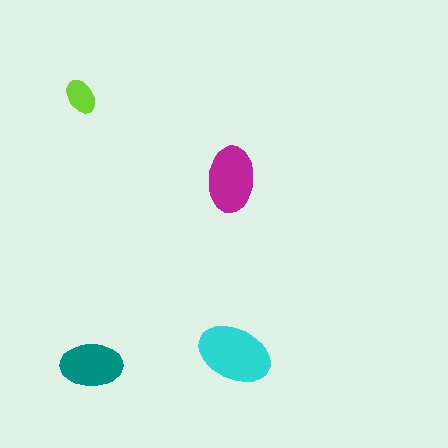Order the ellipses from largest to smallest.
the cyan one, the magenta one, the teal one, the lime one.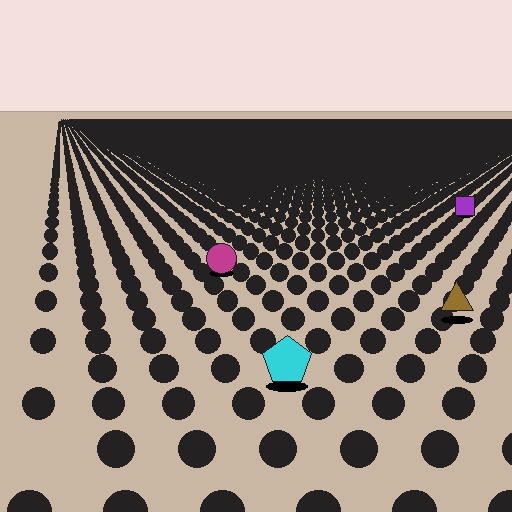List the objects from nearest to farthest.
From nearest to farthest: the cyan pentagon, the brown triangle, the magenta circle, the purple square.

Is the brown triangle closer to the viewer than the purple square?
Yes. The brown triangle is closer — you can tell from the texture gradient: the ground texture is coarser near it.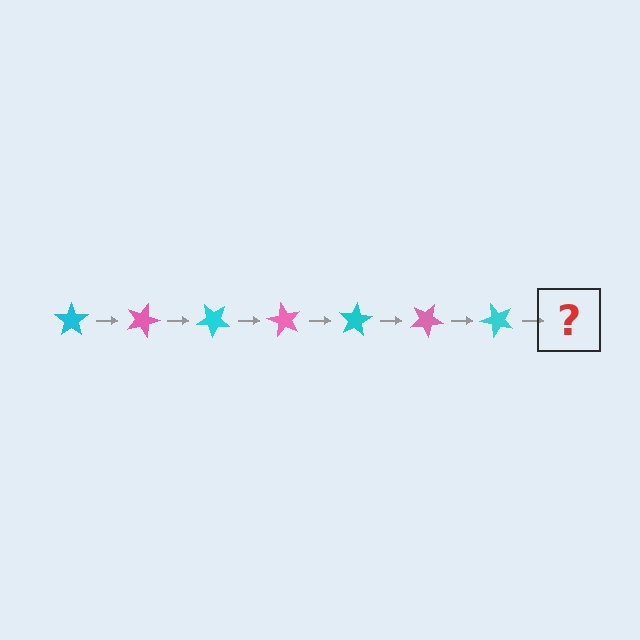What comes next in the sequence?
The next element should be a pink star, rotated 140 degrees from the start.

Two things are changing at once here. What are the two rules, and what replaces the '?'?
The two rules are that it rotates 20 degrees each step and the color cycles through cyan and pink. The '?' should be a pink star, rotated 140 degrees from the start.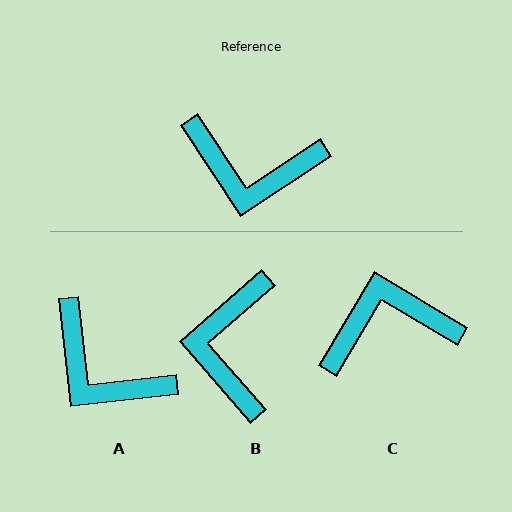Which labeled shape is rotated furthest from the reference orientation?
C, about 154 degrees away.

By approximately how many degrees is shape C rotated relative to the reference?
Approximately 154 degrees clockwise.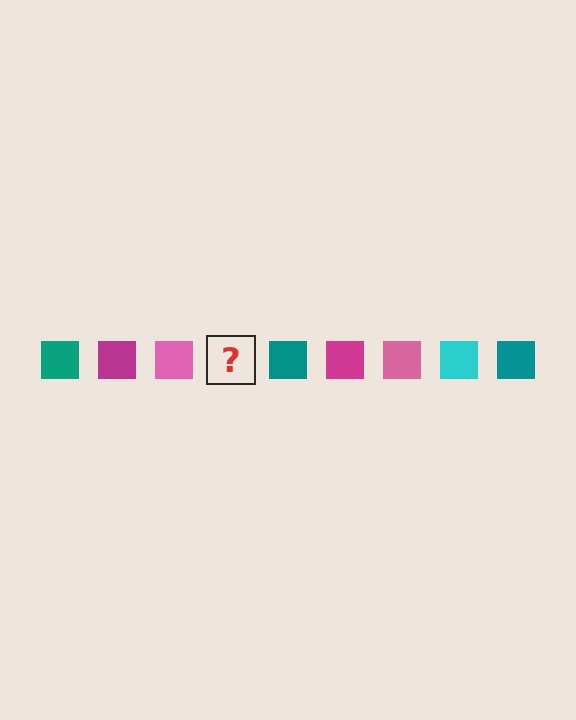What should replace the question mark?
The question mark should be replaced with a cyan square.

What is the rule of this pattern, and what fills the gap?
The rule is that the pattern cycles through teal, magenta, pink, cyan squares. The gap should be filled with a cyan square.